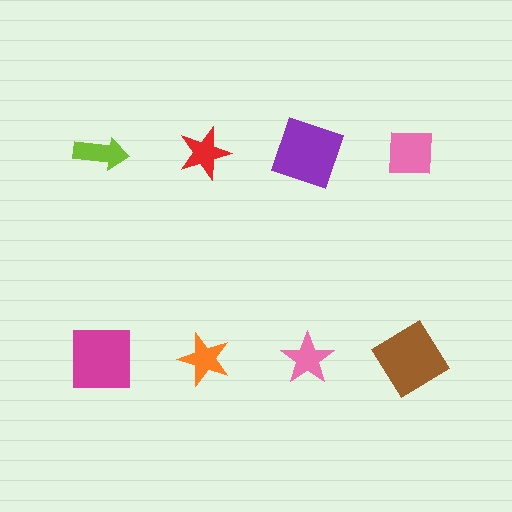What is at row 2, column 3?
A pink star.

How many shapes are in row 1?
4 shapes.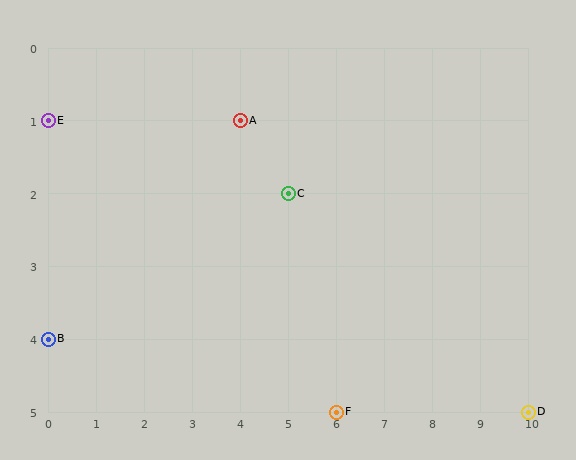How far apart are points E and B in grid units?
Points E and B are 3 rows apart.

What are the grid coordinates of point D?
Point D is at grid coordinates (10, 5).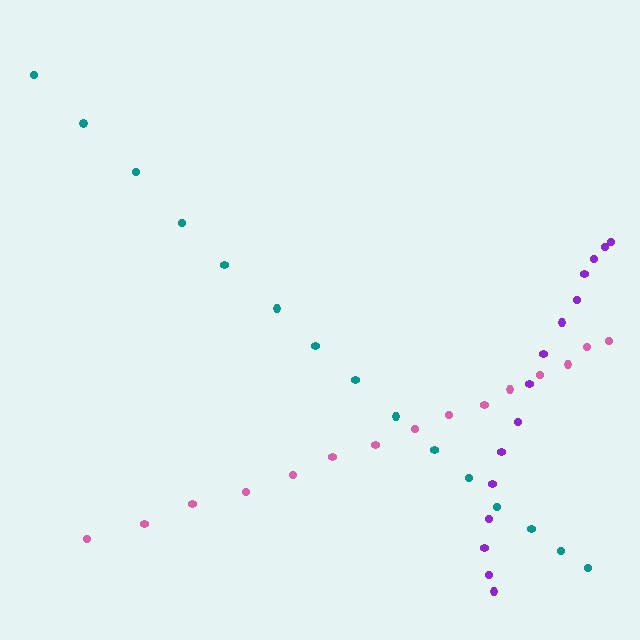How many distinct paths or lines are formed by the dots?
There are 3 distinct paths.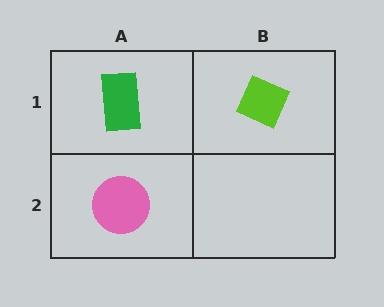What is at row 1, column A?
A green rectangle.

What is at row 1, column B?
A lime diamond.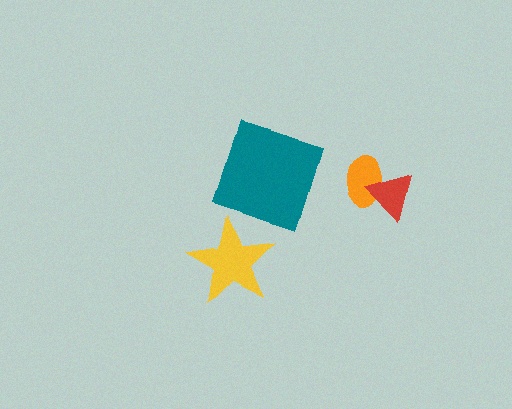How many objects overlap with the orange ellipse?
1 object overlaps with the orange ellipse.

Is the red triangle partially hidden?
No, no other shape covers it.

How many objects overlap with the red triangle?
1 object overlaps with the red triangle.